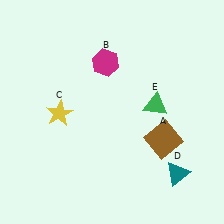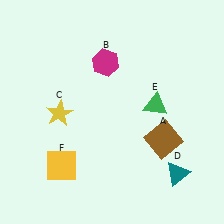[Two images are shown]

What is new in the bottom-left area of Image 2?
A yellow square (F) was added in the bottom-left area of Image 2.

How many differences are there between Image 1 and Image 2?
There is 1 difference between the two images.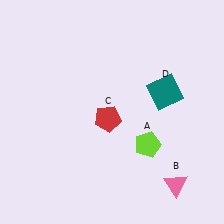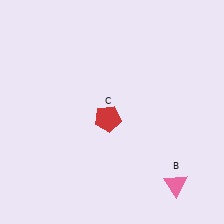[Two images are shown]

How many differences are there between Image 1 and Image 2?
There are 2 differences between the two images.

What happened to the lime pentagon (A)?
The lime pentagon (A) was removed in Image 2. It was in the bottom-right area of Image 1.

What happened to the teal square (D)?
The teal square (D) was removed in Image 2. It was in the top-right area of Image 1.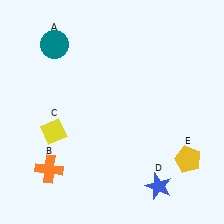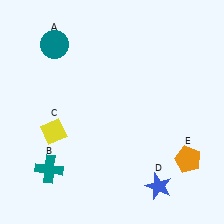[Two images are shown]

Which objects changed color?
B changed from orange to teal. E changed from yellow to orange.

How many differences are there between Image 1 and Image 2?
There are 2 differences between the two images.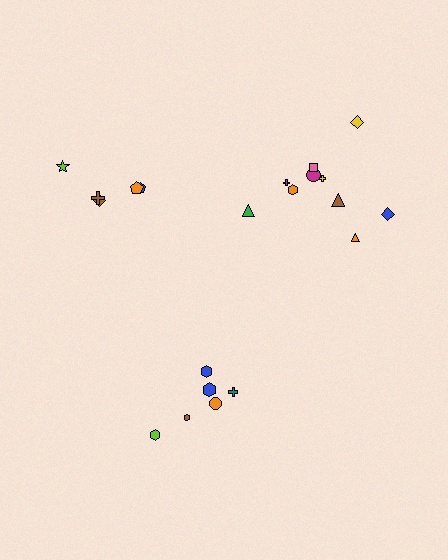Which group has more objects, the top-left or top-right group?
The top-right group.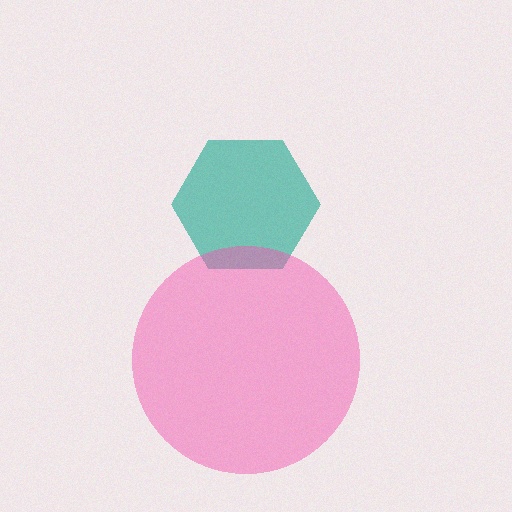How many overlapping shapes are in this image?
There are 2 overlapping shapes in the image.